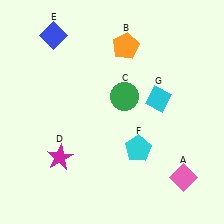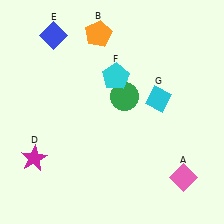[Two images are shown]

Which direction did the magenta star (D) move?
The magenta star (D) moved left.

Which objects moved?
The objects that moved are: the orange pentagon (B), the magenta star (D), the cyan pentagon (F).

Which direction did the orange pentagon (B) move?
The orange pentagon (B) moved left.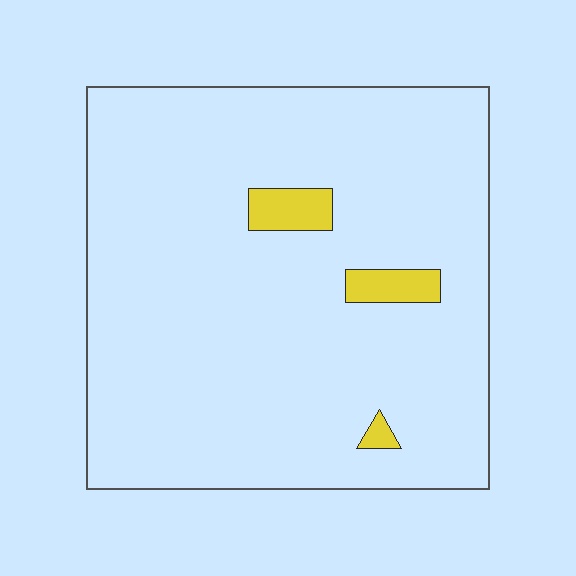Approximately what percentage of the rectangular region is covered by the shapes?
Approximately 5%.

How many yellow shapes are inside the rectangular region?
3.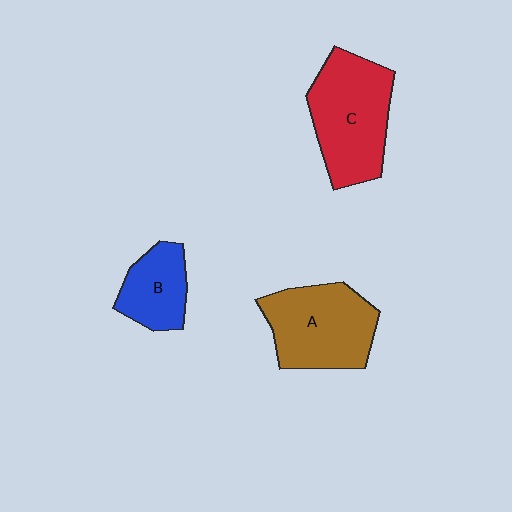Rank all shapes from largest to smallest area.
From largest to smallest: C (red), A (brown), B (blue).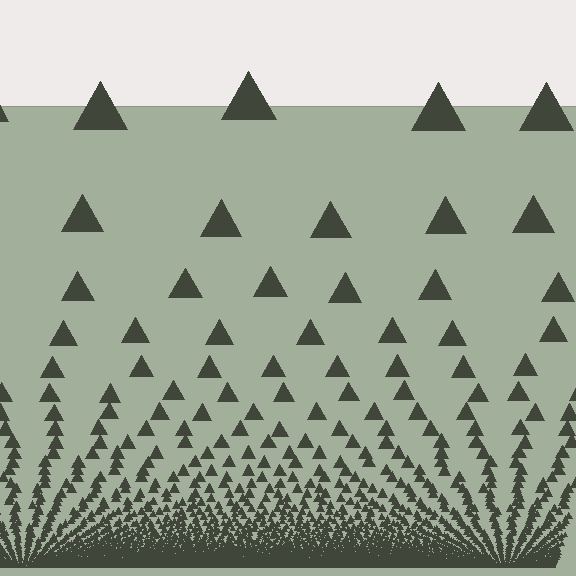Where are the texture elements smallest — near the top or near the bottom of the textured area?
Near the bottom.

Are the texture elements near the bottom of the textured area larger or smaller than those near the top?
Smaller. The gradient is inverted — elements near the bottom are smaller and denser.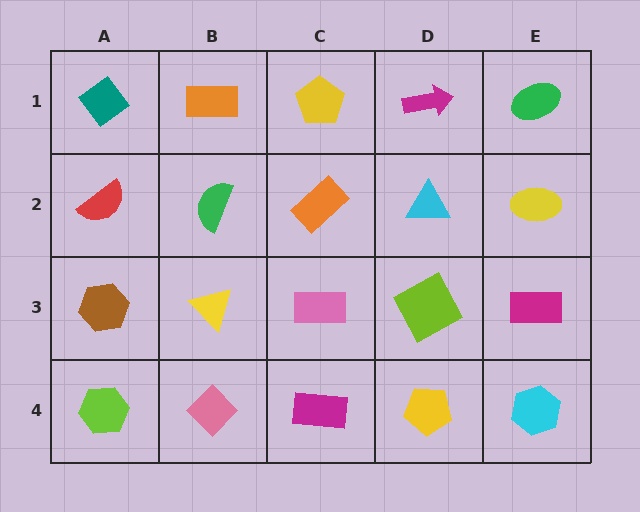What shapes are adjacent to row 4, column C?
A pink rectangle (row 3, column C), a pink diamond (row 4, column B), a yellow pentagon (row 4, column D).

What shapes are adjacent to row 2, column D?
A magenta arrow (row 1, column D), a lime square (row 3, column D), an orange rectangle (row 2, column C), a yellow ellipse (row 2, column E).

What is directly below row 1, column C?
An orange rectangle.